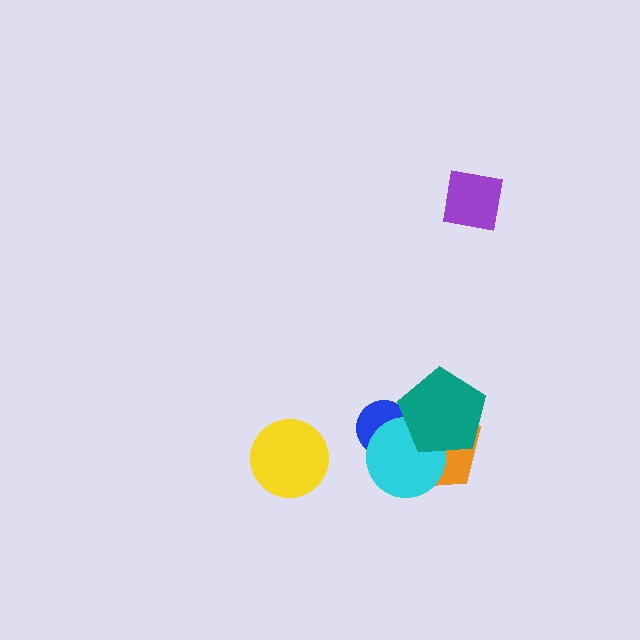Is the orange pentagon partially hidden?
Yes, it is partially covered by another shape.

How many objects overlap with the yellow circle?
0 objects overlap with the yellow circle.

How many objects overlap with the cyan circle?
3 objects overlap with the cyan circle.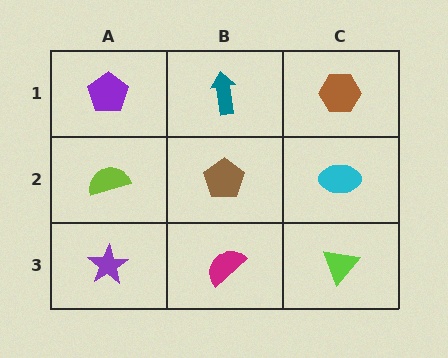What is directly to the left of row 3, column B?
A purple star.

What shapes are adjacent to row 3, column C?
A cyan ellipse (row 2, column C), a magenta semicircle (row 3, column B).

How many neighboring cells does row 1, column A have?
2.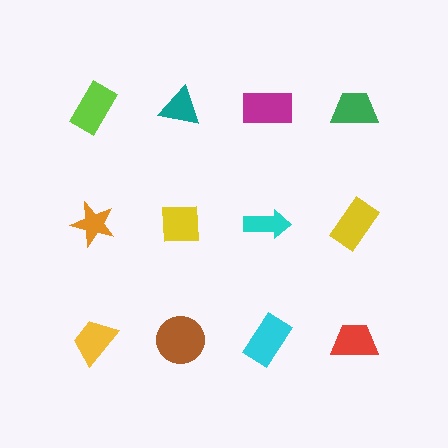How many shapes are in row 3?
4 shapes.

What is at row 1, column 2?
A teal triangle.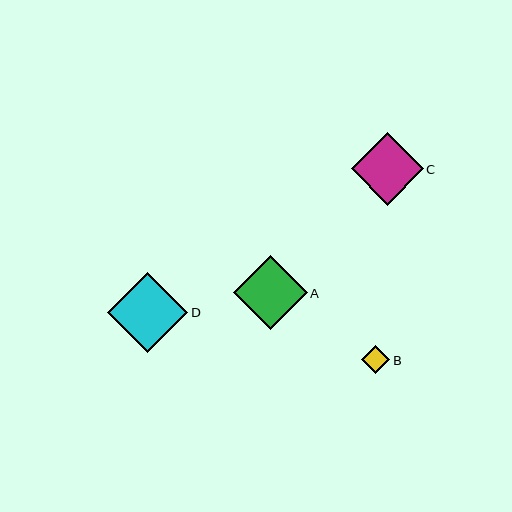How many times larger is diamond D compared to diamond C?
Diamond D is approximately 1.1 times the size of diamond C.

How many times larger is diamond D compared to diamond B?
Diamond D is approximately 2.8 times the size of diamond B.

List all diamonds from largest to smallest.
From largest to smallest: D, A, C, B.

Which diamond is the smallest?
Diamond B is the smallest with a size of approximately 28 pixels.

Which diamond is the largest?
Diamond D is the largest with a size of approximately 80 pixels.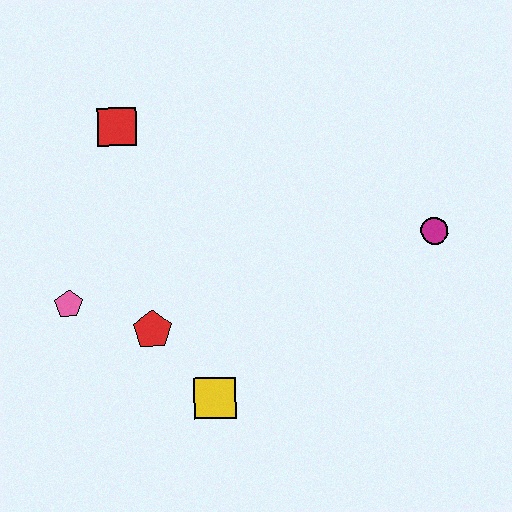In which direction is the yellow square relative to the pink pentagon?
The yellow square is to the right of the pink pentagon.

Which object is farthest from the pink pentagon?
The magenta circle is farthest from the pink pentagon.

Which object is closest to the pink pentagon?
The red pentagon is closest to the pink pentagon.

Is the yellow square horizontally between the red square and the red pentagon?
No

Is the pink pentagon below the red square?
Yes